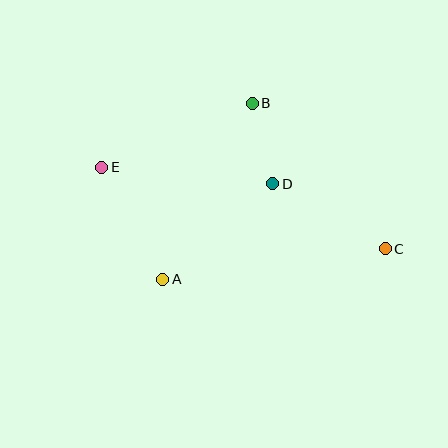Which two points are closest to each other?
Points B and D are closest to each other.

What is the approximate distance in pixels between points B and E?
The distance between B and E is approximately 164 pixels.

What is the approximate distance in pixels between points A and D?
The distance between A and D is approximately 146 pixels.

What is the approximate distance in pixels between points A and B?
The distance between A and B is approximately 198 pixels.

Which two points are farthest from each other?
Points C and E are farthest from each other.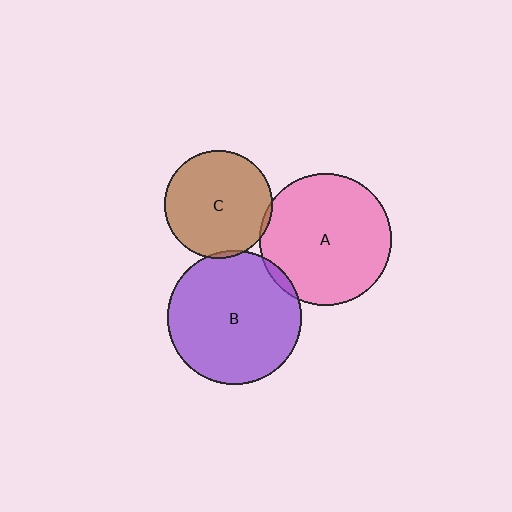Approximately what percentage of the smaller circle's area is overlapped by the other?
Approximately 5%.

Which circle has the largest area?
Circle B (purple).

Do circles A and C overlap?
Yes.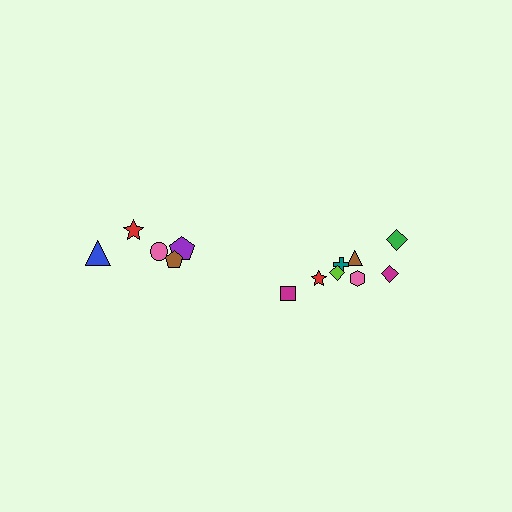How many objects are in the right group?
There are 8 objects.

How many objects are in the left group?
There are 5 objects.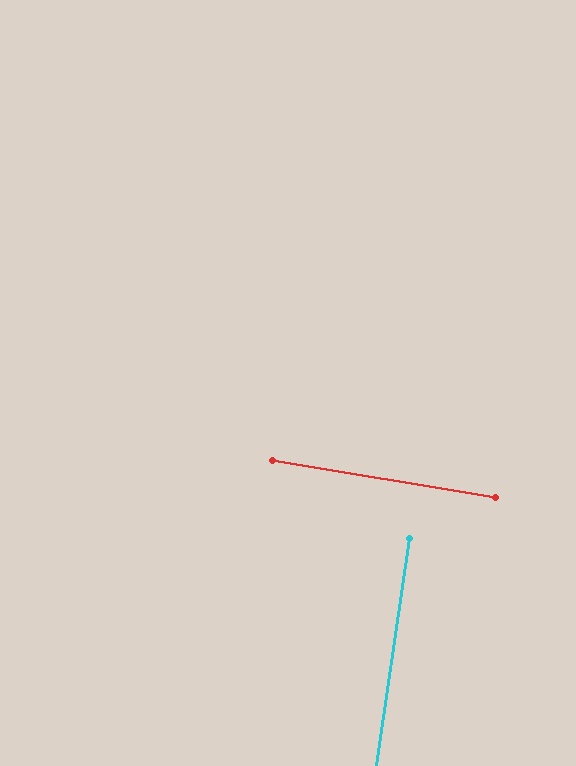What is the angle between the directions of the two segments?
Approximately 89 degrees.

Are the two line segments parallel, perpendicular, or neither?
Perpendicular — they meet at approximately 89°.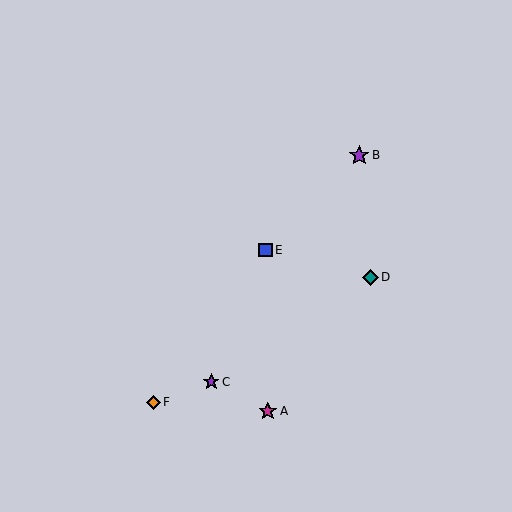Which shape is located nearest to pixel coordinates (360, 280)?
The teal diamond (labeled D) at (370, 277) is nearest to that location.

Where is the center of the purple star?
The center of the purple star is at (359, 155).